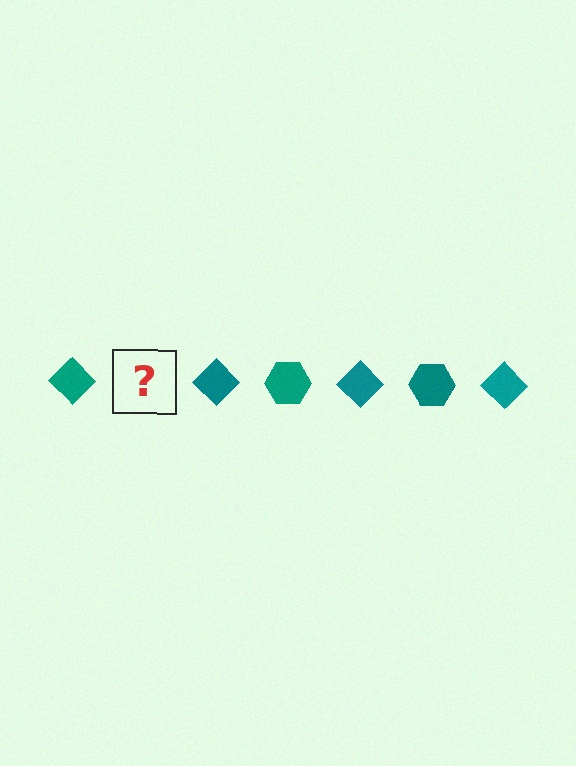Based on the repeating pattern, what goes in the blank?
The blank should be a teal hexagon.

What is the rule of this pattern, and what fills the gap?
The rule is that the pattern cycles through diamond, hexagon shapes in teal. The gap should be filled with a teal hexagon.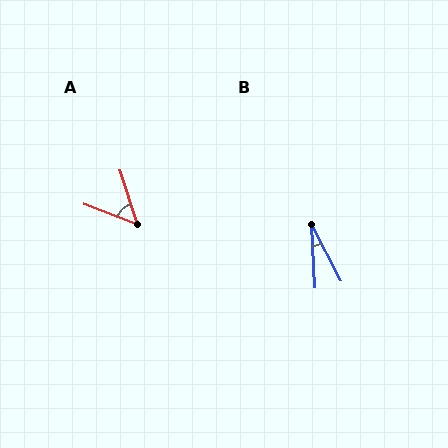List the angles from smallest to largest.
B (24°), A (51°).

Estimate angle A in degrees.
Approximately 51 degrees.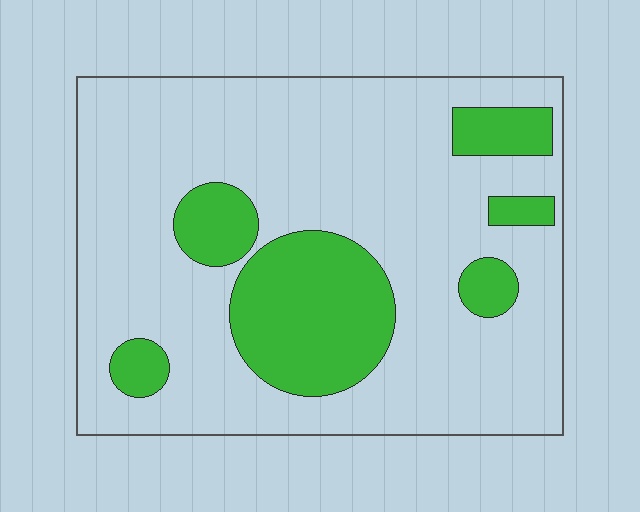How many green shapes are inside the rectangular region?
6.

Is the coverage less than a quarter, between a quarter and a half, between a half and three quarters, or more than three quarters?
Less than a quarter.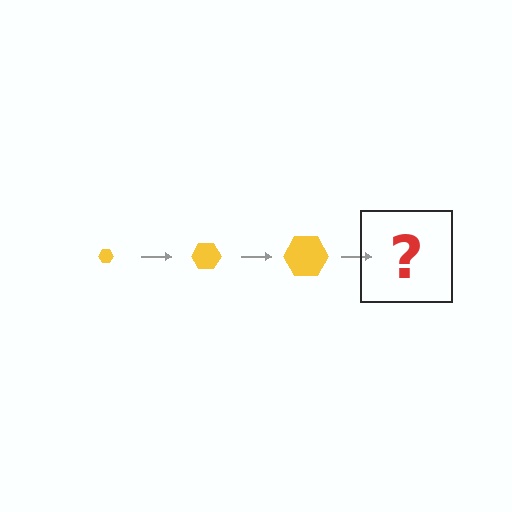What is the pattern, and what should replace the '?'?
The pattern is that the hexagon gets progressively larger each step. The '?' should be a yellow hexagon, larger than the previous one.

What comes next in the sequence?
The next element should be a yellow hexagon, larger than the previous one.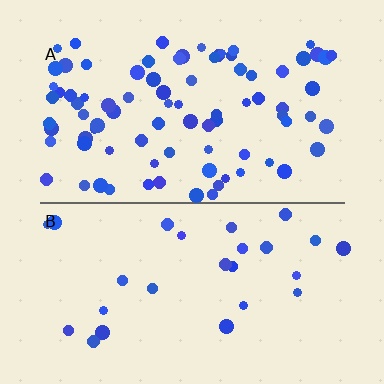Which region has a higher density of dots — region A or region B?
A (the top).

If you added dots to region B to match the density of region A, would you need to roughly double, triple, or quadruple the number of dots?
Approximately triple.